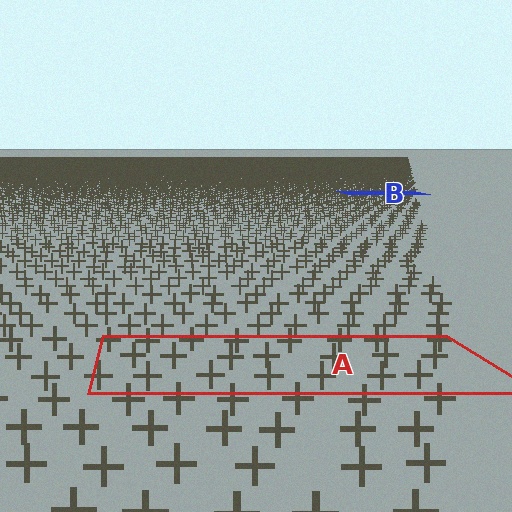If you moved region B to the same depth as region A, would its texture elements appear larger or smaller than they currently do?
They would appear larger. At a closer depth, the same texture elements are projected at a bigger on-screen size.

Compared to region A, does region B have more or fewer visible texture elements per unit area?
Region B has more texture elements per unit area — they are packed more densely because it is farther away.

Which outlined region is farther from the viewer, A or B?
Region B is farther from the viewer — the texture elements inside it appear smaller and more densely packed.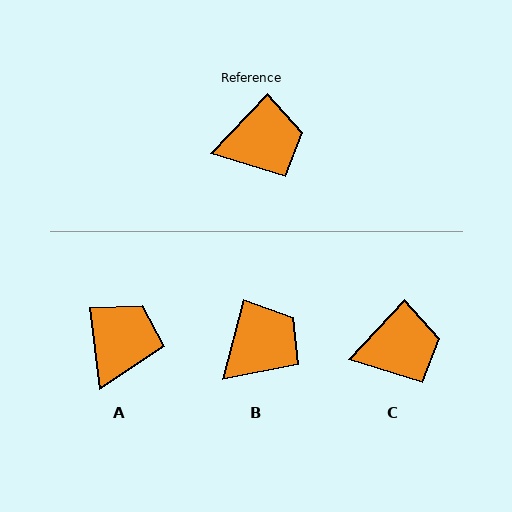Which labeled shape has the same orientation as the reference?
C.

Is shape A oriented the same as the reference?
No, it is off by about 50 degrees.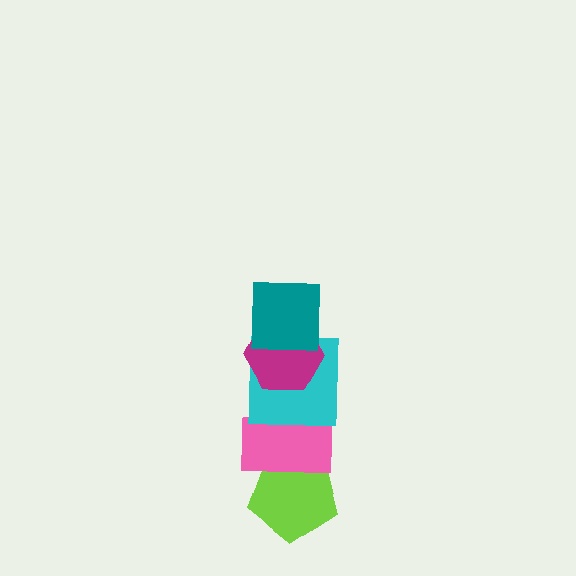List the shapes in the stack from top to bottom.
From top to bottom: the teal square, the magenta hexagon, the cyan square, the pink rectangle, the lime pentagon.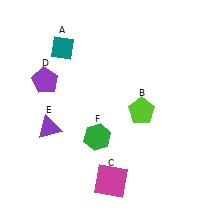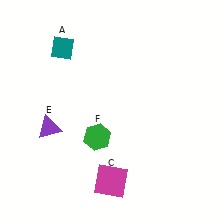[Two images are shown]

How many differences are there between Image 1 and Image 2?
There are 2 differences between the two images.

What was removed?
The lime pentagon (B), the purple pentagon (D) were removed in Image 2.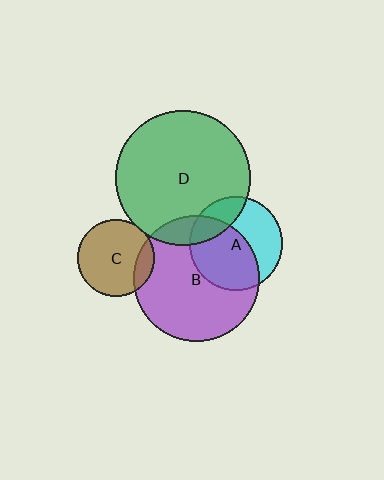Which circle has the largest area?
Circle D (green).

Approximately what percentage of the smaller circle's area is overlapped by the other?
Approximately 55%.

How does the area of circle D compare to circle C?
Approximately 3.1 times.